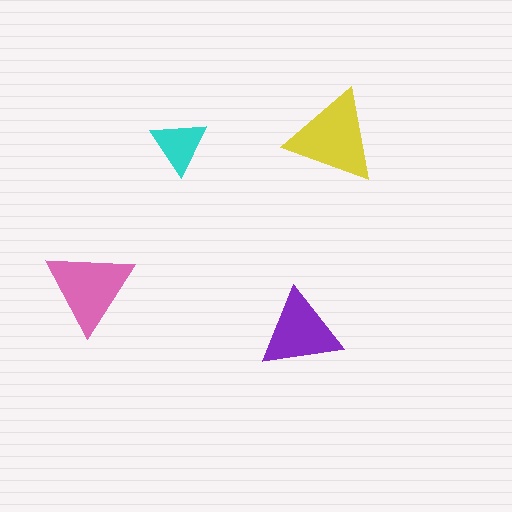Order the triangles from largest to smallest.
the yellow one, the pink one, the purple one, the cyan one.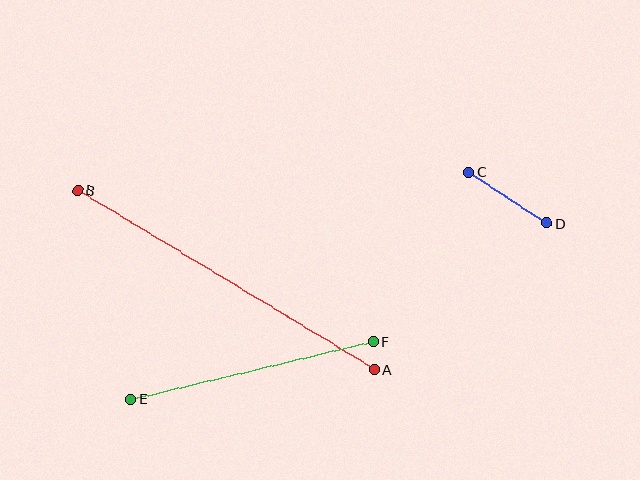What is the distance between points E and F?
The distance is approximately 249 pixels.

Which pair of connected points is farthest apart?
Points A and B are farthest apart.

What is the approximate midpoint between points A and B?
The midpoint is at approximately (226, 280) pixels.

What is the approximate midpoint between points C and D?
The midpoint is at approximately (508, 198) pixels.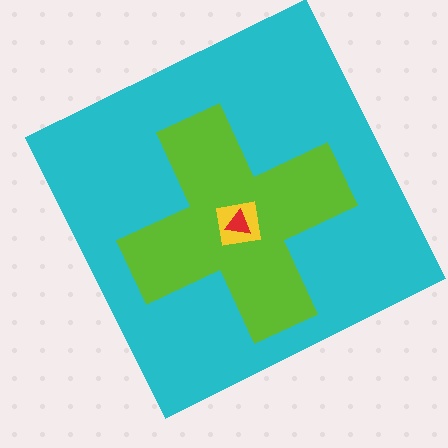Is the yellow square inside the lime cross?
Yes.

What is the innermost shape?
The red triangle.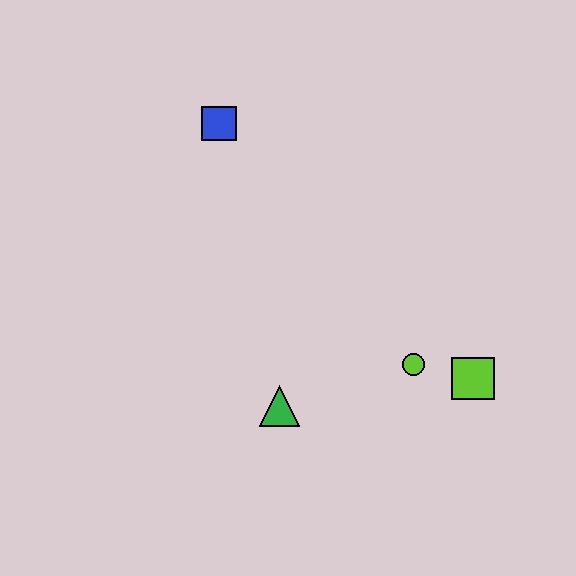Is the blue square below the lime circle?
No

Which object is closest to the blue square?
The green triangle is closest to the blue square.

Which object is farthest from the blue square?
The lime square is farthest from the blue square.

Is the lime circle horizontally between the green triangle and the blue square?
No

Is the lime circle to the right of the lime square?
No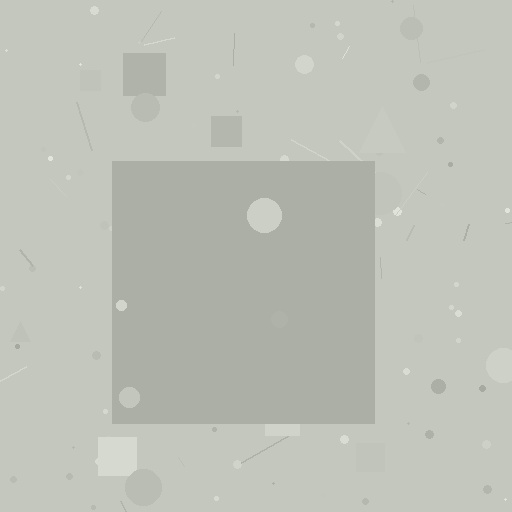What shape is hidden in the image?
A square is hidden in the image.